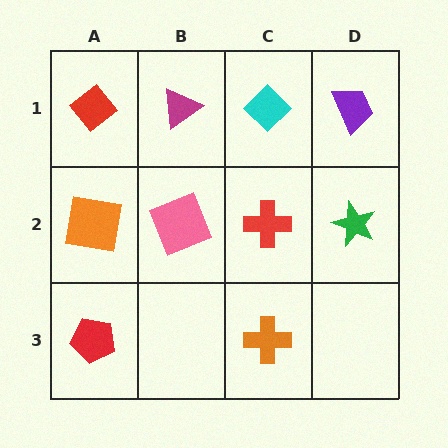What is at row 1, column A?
A red diamond.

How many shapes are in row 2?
4 shapes.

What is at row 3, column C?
An orange cross.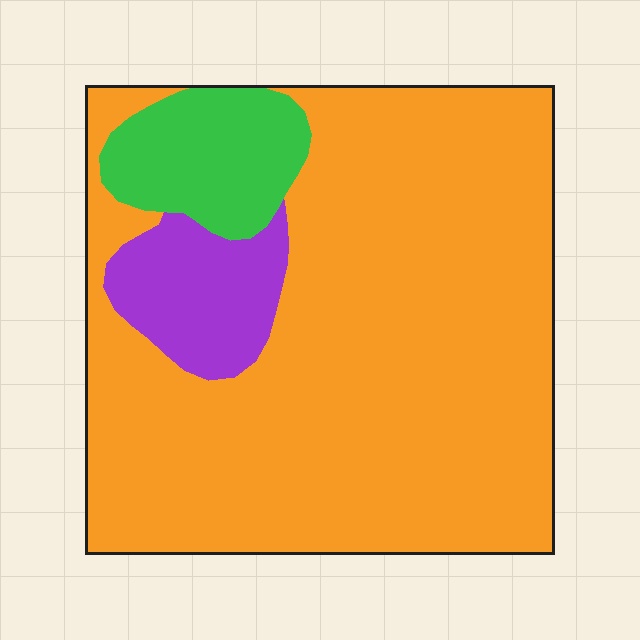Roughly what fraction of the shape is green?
Green covers roughly 10% of the shape.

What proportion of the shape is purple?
Purple covers 10% of the shape.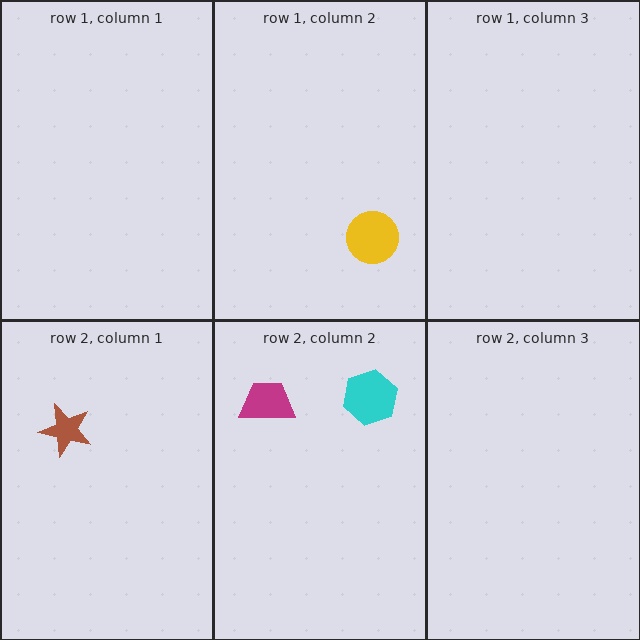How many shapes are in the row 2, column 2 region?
2.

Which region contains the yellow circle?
The row 1, column 2 region.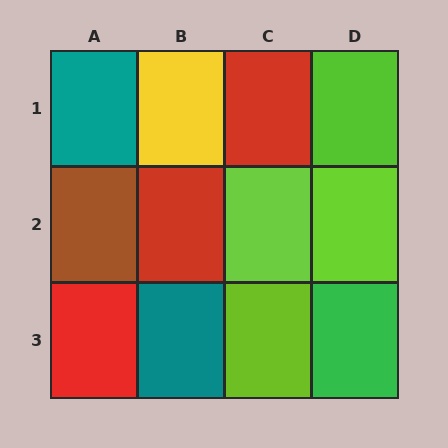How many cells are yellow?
1 cell is yellow.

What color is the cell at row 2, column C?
Lime.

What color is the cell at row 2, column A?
Brown.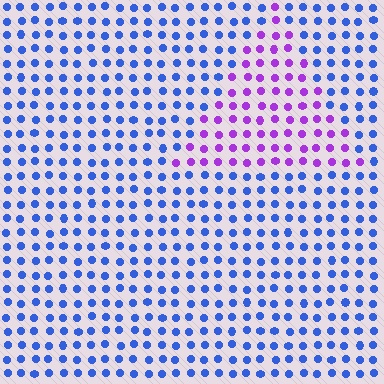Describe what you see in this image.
The image is filled with small blue elements in a uniform arrangement. A triangle-shaped region is visible where the elements are tinted to a slightly different hue, forming a subtle color boundary.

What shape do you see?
I see a triangle.